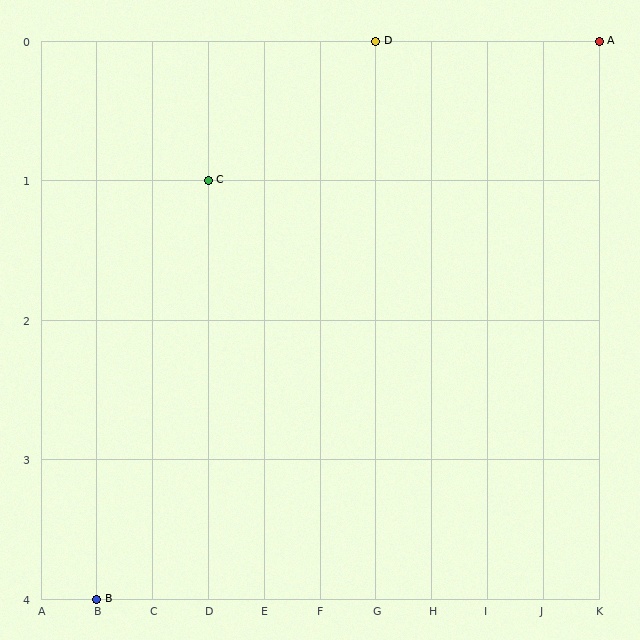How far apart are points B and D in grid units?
Points B and D are 5 columns and 4 rows apart (about 6.4 grid units diagonally).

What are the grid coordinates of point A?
Point A is at grid coordinates (K, 0).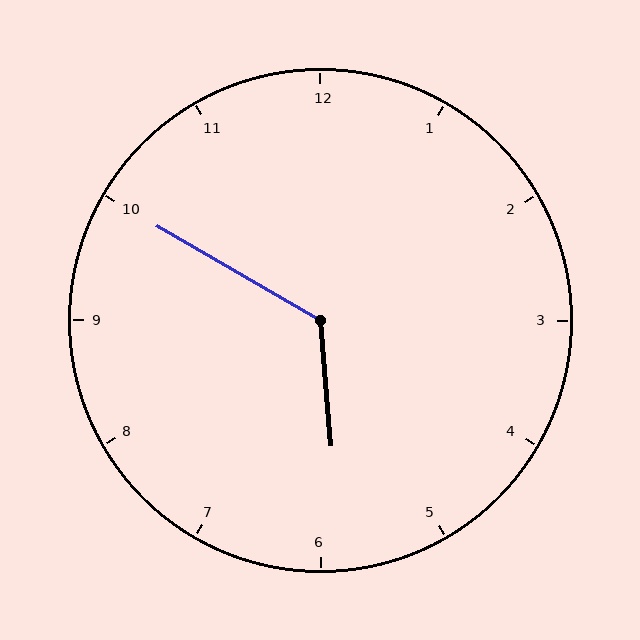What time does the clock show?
5:50.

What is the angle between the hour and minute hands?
Approximately 125 degrees.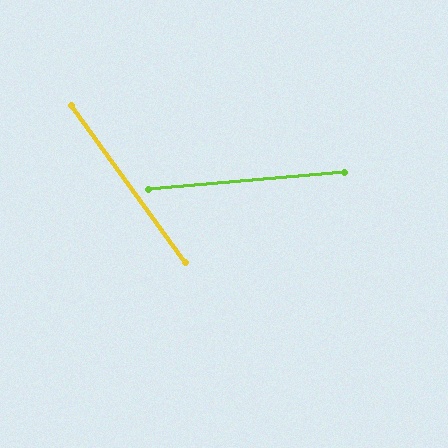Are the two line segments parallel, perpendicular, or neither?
Neither parallel nor perpendicular — they differ by about 59°.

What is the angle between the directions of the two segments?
Approximately 59 degrees.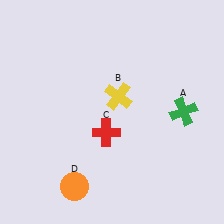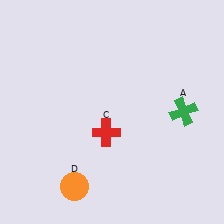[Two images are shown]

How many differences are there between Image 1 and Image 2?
There is 1 difference between the two images.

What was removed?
The yellow cross (B) was removed in Image 2.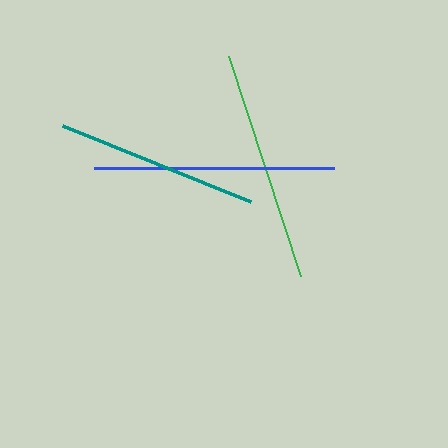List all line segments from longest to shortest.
From longest to shortest: blue, green, teal.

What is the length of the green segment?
The green segment is approximately 232 pixels long.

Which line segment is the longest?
The blue line is the longest at approximately 240 pixels.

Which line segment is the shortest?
The teal line is the shortest at approximately 203 pixels.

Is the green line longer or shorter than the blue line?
The blue line is longer than the green line.